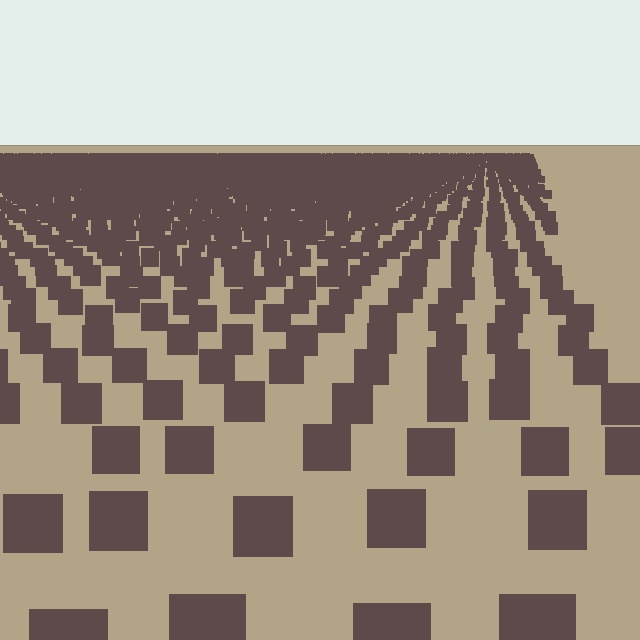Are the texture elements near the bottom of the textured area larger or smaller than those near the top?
Larger. Near the bottom, elements are closer to the viewer and appear at a bigger on-screen size.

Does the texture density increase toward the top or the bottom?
Density increases toward the top.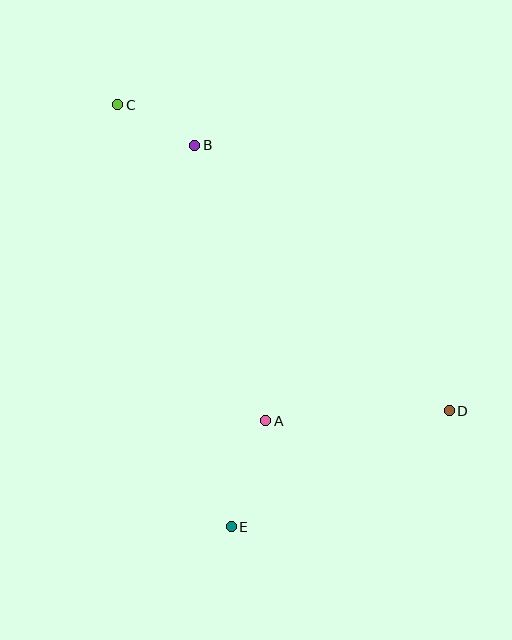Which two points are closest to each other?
Points B and C are closest to each other.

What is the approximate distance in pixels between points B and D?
The distance between B and D is approximately 368 pixels.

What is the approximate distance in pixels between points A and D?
The distance between A and D is approximately 184 pixels.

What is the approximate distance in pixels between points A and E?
The distance between A and E is approximately 112 pixels.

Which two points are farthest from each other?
Points C and D are farthest from each other.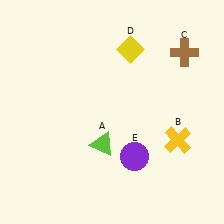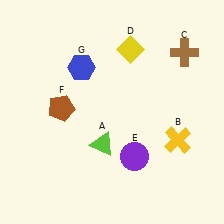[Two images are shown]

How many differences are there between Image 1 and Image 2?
There are 2 differences between the two images.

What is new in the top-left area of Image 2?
A brown pentagon (F) was added in the top-left area of Image 2.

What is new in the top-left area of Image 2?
A blue hexagon (G) was added in the top-left area of Image 2.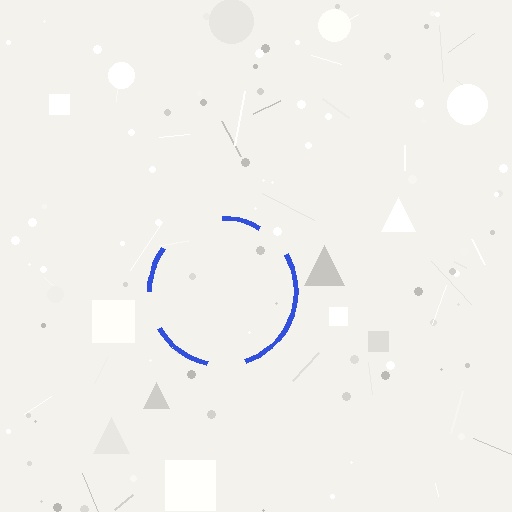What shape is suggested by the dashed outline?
The dashed outline suggests a circle.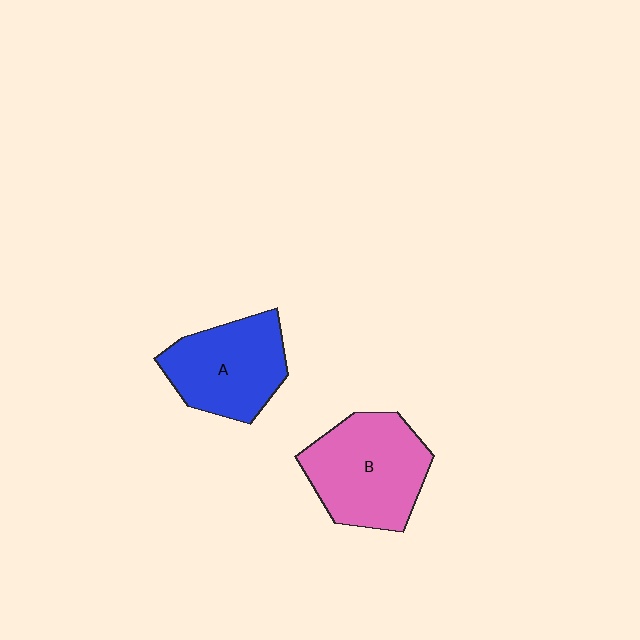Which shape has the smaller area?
Shape A (blue).